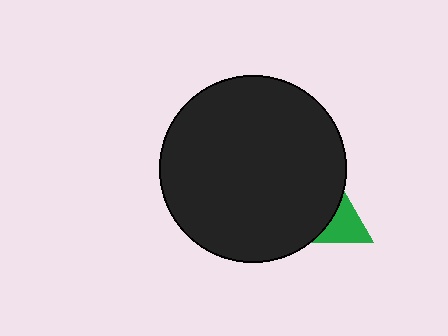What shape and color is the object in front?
The object in front is a black circle.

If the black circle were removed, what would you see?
You would see the complete green triangle.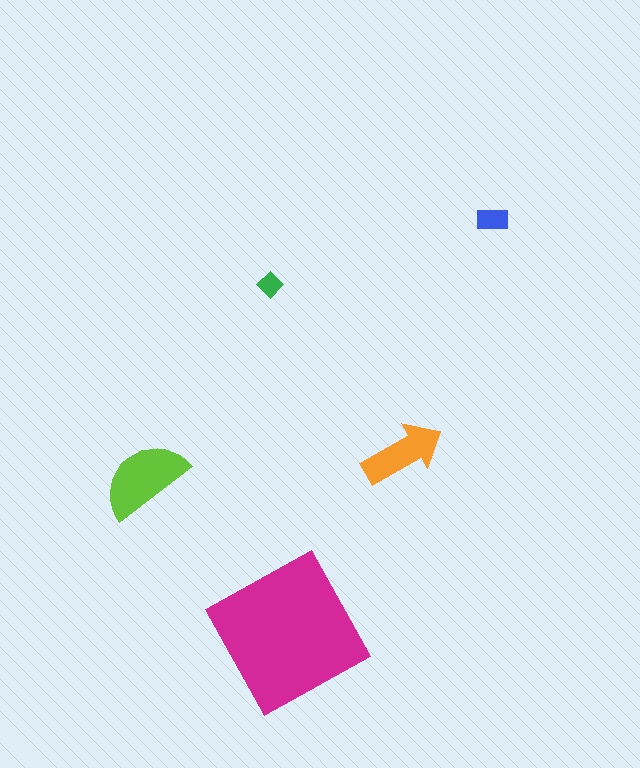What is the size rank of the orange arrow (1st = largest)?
3rd.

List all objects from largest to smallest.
The magenta square, the lime semicircle, the orange arrow, the blue rectangle, the green diamond.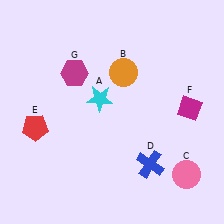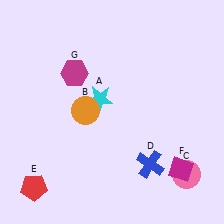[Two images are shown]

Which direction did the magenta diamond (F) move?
The magenta diamond (F) moved down.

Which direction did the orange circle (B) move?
The orange circle (B) moved down.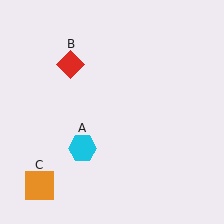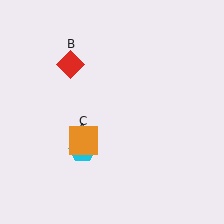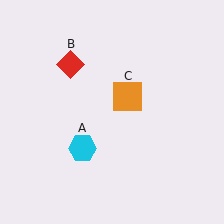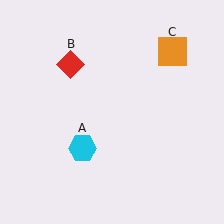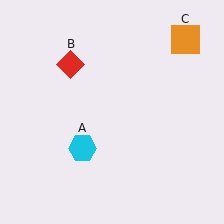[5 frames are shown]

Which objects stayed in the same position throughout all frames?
Cyan hexagon (object A) and red diamond (object B) remained stationary.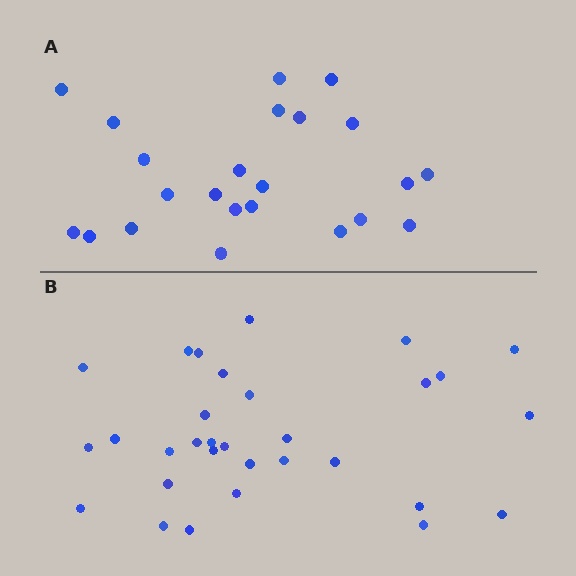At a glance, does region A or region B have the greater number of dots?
Region B (the bottom region) has more dots.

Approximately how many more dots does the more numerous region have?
Region B has roughly 8 or so more dots than region A.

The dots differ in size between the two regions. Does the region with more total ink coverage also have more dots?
No. Region A has more total ink coverage because its dots are larger, but region B actually contains more individual dots. Total area can be misleading — the number of items is what matters here.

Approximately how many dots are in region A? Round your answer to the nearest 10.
About 20 dots. (The exact count is 23, which rounds to 20.)